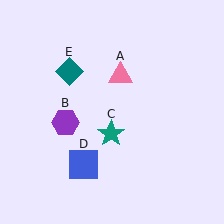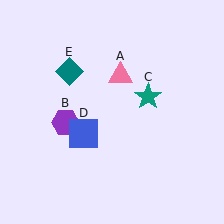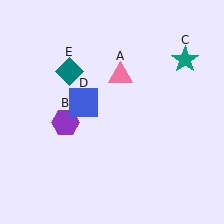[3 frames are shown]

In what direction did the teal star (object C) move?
The teal star (object C) moved up and to the right.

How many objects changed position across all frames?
2 objects changed position: teal star (object C), blue square (object D).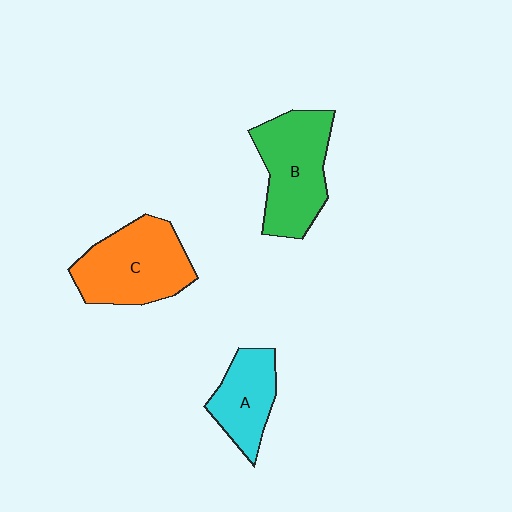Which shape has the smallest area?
Shape A (cyan).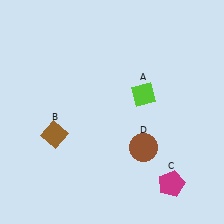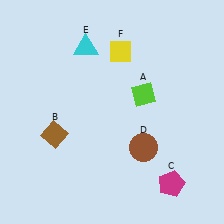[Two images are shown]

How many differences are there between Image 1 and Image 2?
There are 2 differences between the two images.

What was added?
A cyan triangle (E), a yellow diamond (F) were added in Image 2.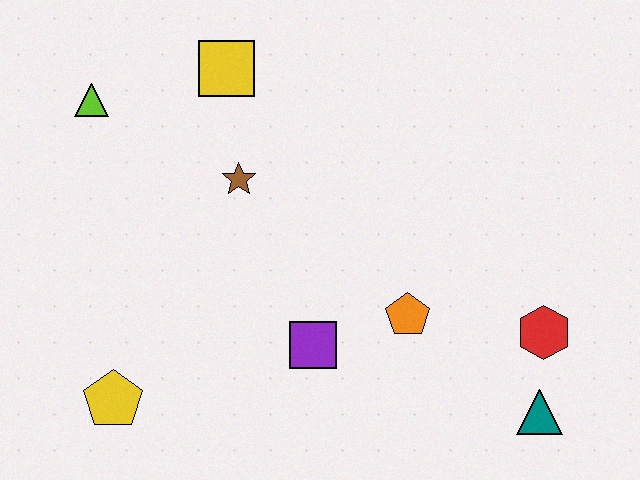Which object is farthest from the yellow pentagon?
The red hexagon is farthest from the yellow pentagon.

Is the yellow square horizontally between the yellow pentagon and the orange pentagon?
Yes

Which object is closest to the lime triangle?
The yellow square is closest to the lime triangle.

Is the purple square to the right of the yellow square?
Yes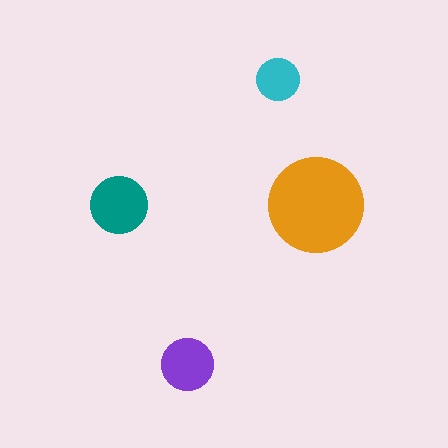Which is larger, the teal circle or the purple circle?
The teal one.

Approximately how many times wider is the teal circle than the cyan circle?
About 1.5 times wider.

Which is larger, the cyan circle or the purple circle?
The purple one.